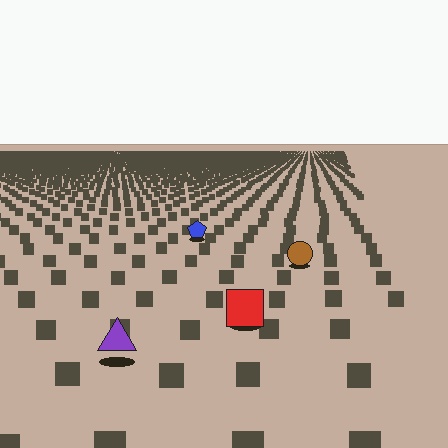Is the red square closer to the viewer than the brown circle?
Yes. The red square is closer — you can tell from the texture gradient: the ground texture is coarser near it.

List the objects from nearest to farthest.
From nearest to farthest: the purple triangle, the red square, the brown circle, the blue pentagon.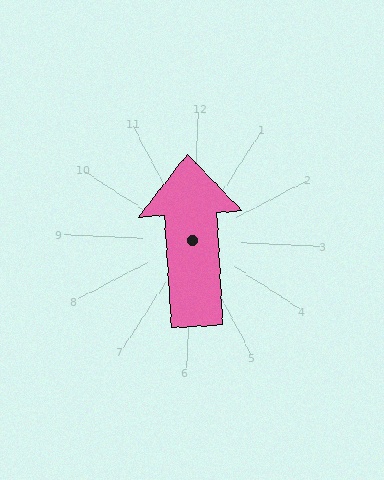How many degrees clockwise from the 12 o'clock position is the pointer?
Approximately 354 degrees.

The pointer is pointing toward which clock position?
Roughly 12 o'clock.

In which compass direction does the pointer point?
North.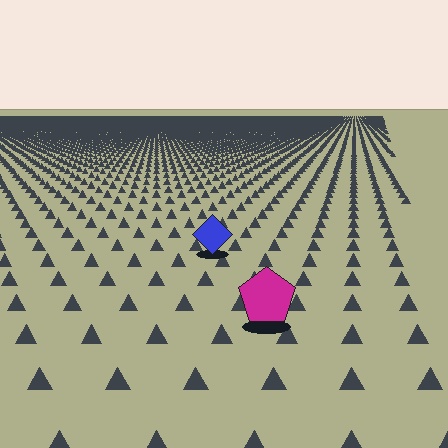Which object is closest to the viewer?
The magenta pentagon is closest. The texture marks near it are larger and more spread out.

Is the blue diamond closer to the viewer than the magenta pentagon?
No. The magenta pentagon is closer — you can tell from the texture gradient: the ground texture is coarser near it.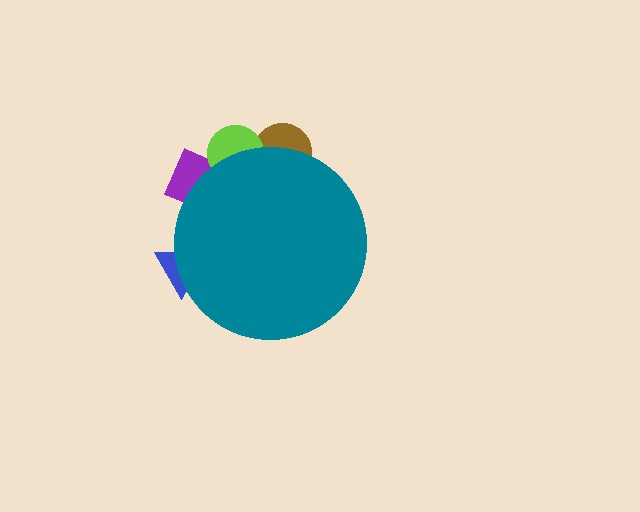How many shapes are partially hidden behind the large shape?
4 shapes are partially hidden.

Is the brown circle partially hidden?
Yes, the brown circle is partially hidden behind the teal circle.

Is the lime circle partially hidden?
Yes, the lime circle is partially hidden behind the teal circle.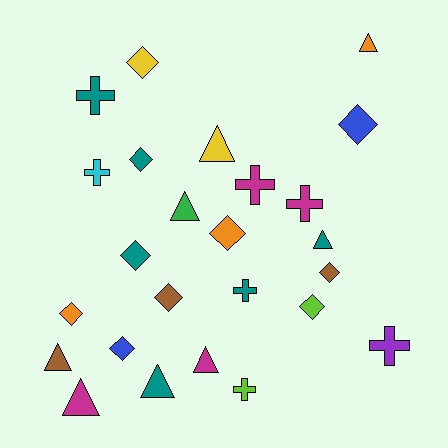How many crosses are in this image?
There are 7 crosses.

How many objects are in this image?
There are 25 objects.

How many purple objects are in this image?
There is 1 purple object.